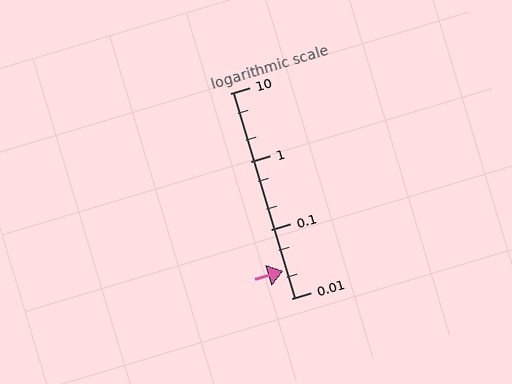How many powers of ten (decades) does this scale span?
The scale spans 3 decades, from 0.01 to 10.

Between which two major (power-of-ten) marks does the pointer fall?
The pointer is between 0.01 and 0.1.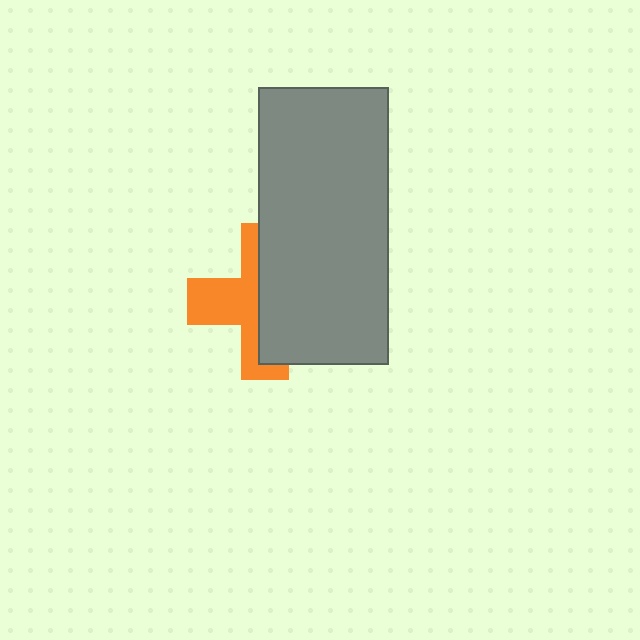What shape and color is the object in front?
The object in front is a gray rectangle.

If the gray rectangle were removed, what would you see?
You would see the complete orange cross.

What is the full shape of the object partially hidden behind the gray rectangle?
The partially hidden object is an orange cross.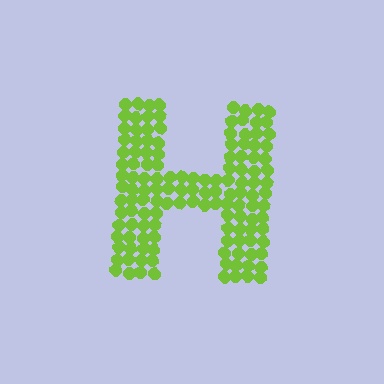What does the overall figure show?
The overall figure shows the letter H.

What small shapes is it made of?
It is made of small circles.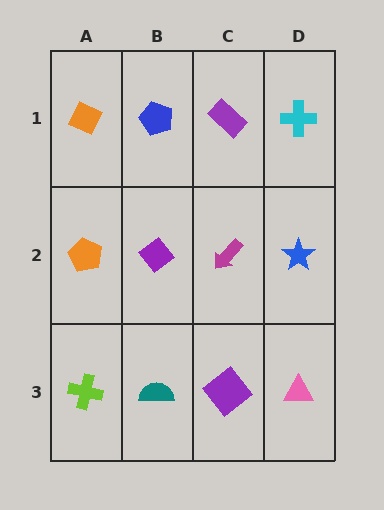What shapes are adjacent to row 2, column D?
A cyan cross (row 1, column D), a pink triangle (row 3, column D), a magenta arrow (row 2, column C).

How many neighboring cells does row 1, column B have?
3.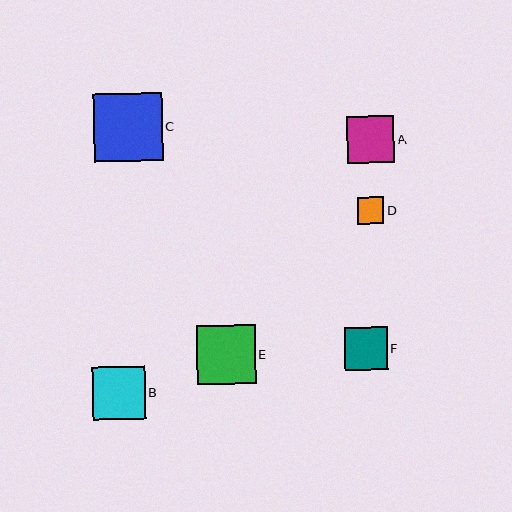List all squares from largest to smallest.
From largest to smallest: C, E, B, A, F, D.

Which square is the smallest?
Square D is the smallest with a size of approximately 26 pixels.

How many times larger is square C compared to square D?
Square C is approximately 2.6 times the size of square D.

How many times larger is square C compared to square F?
Square C is approximately 1.6 times the size of square F.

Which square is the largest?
Square C is the largest with a size of approximately 68 pixels.